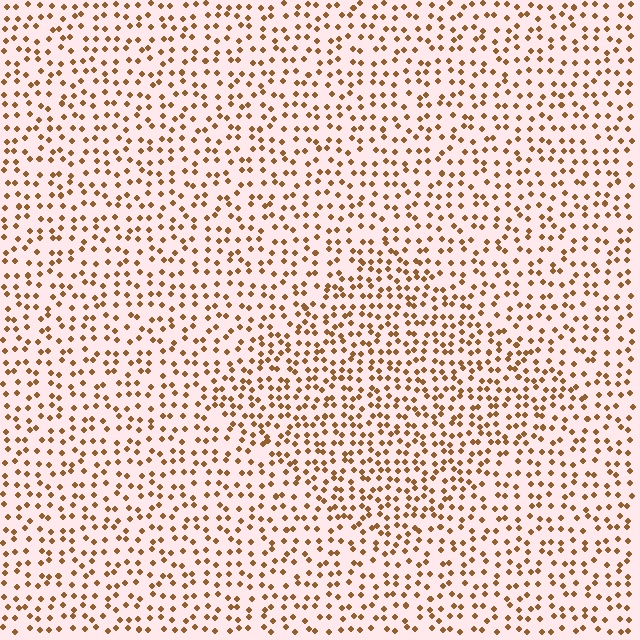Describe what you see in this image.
The image contains small brown elements arranged at two different densities. A diamond-shaped region is visible where the elements are more densely packed than the surrounding area.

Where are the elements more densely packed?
The elements are more densely packed inside the diamond boundary.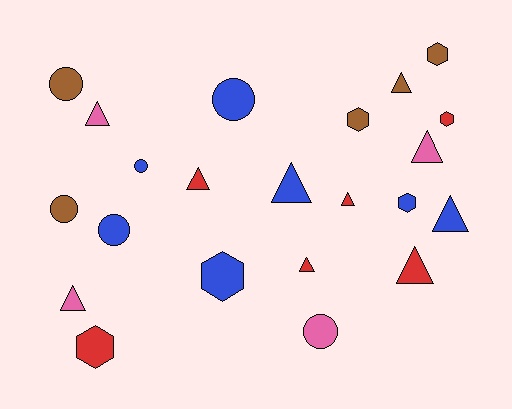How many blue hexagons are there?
There are 2 blue hexagons.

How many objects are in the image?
There are 22 objects.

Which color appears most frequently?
Blue, with 7 objects.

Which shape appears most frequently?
Triangle, with 10 objects.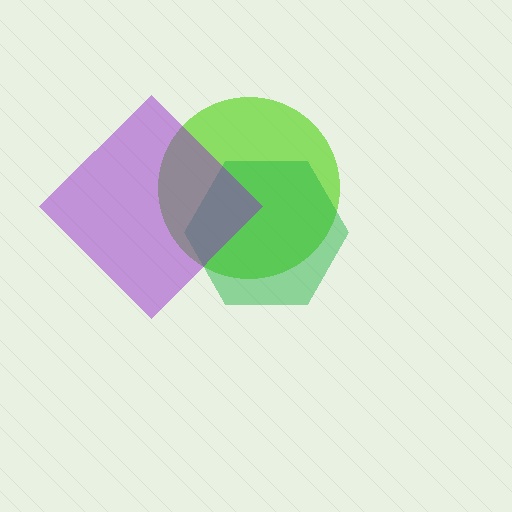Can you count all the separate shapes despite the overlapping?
Yes, there are 3 separate shapes.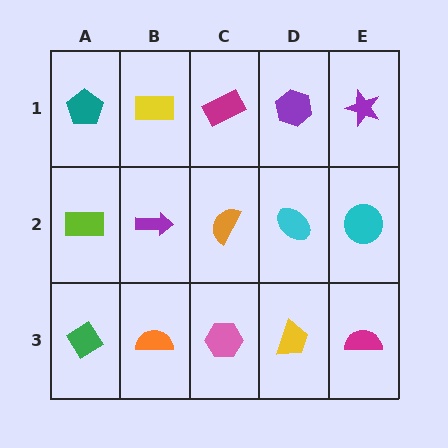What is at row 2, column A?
A lime rectangle.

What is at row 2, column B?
A purple arrow.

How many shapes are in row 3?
5 shapes.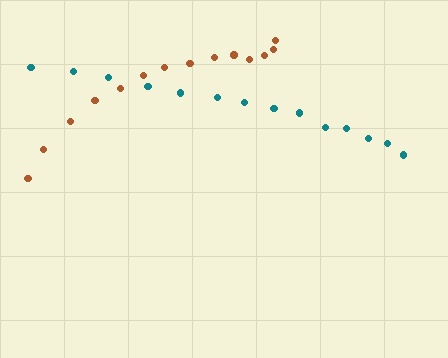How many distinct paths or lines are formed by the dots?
There are 2 distinct paths.